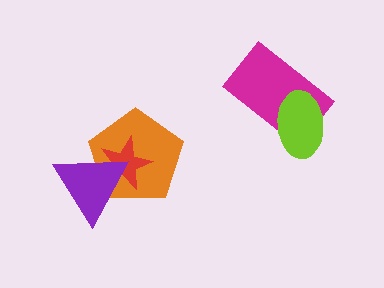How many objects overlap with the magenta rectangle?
1 object overlaps with the magenta rectangle.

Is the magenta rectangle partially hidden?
Yes, it is partially covered by another shape.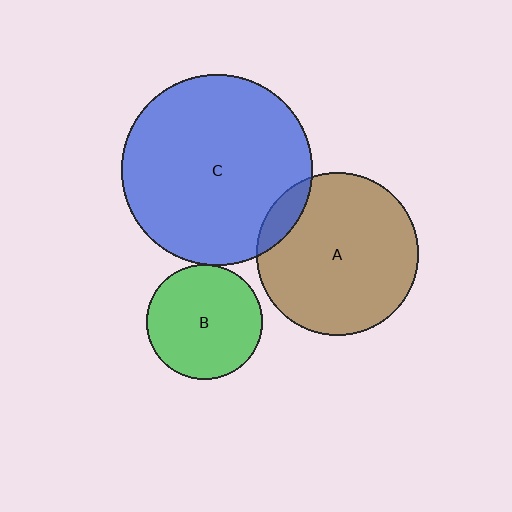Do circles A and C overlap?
Yes.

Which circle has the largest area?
Circle C (blue).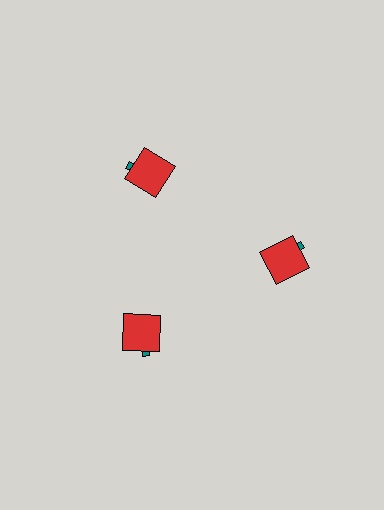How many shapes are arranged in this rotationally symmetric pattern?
There are 6 shapes, arranged in 3 groups of 2.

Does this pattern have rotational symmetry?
Yes, this pattern has 3-fold rotational symmetry. It looks the same after rotating 120 degrees around the center.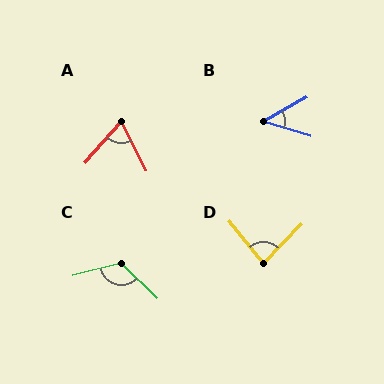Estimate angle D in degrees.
Approximately 83 degrees.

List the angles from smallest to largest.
B (46°), A (68°), D (83°), C (121°).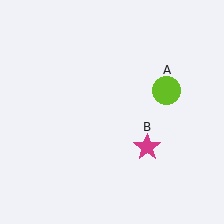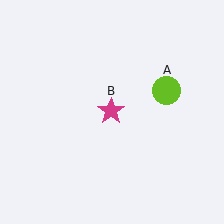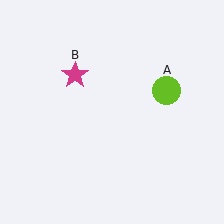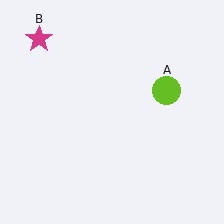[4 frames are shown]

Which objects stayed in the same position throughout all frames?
Lime circle (object A) remained stationary.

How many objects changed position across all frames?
1 object changed position: magenta star (object B).